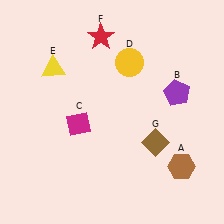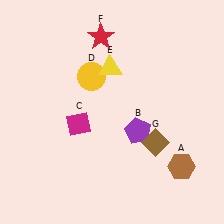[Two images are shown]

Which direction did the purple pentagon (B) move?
The purple pentagon (B) moved left.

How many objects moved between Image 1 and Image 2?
3 objects moved between the two images.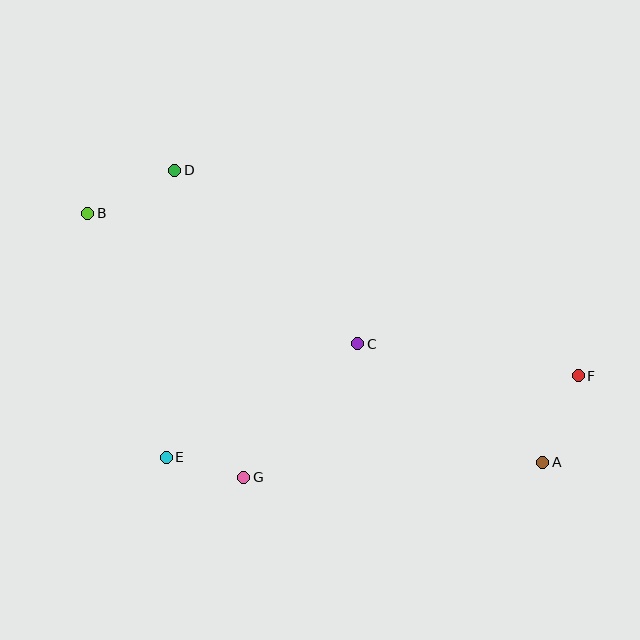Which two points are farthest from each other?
Points A and B are farthest from each other.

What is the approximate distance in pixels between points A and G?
The distance between A and G is approximately 300 pixels.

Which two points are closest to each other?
Points E and G are closest to each other.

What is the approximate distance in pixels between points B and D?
The distance between B and D is approximately 97 pixels.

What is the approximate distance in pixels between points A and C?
The distance between A and C is approximately 220 pixels.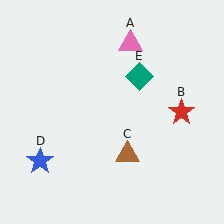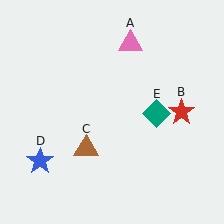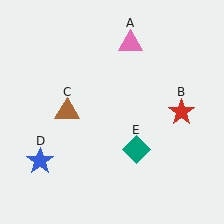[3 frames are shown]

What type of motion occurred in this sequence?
The brown triangle (object C), teal diamond (object E) rotated clockwise around the center of the scene.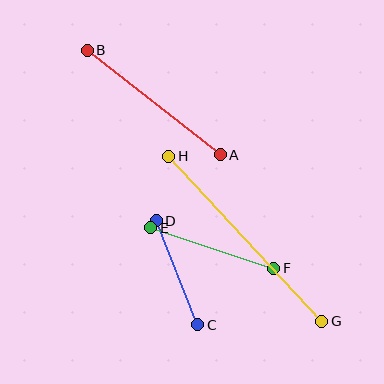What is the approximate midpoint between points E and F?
The midpoint is at approximately (212, 248) pixels.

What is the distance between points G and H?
The distance is approximately 225 pixels.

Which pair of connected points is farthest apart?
Points G and H are farthest apart.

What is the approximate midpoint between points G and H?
The midpoint is at approximately (245, 239) pixels.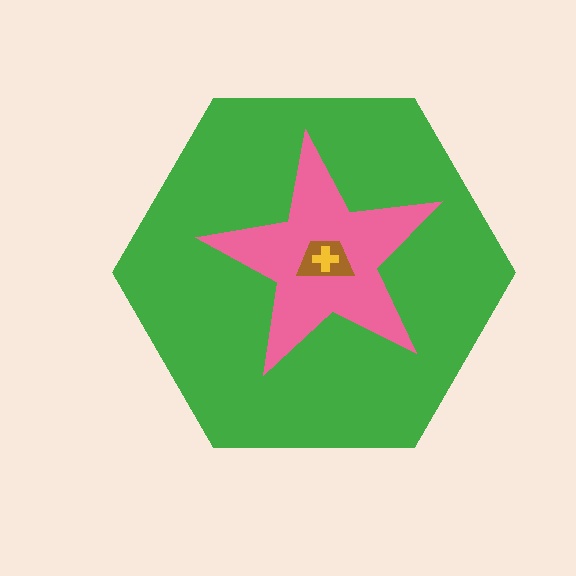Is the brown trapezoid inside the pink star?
Yes.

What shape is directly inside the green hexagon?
The pink star.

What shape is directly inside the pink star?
The brown trapezoid.